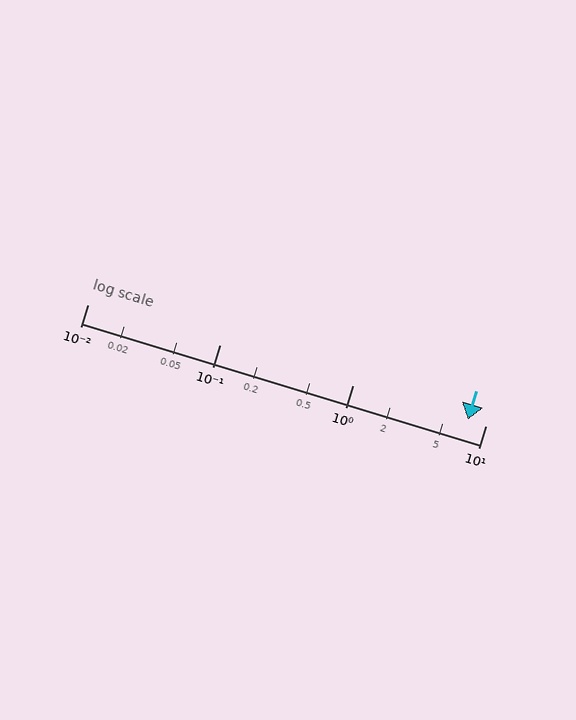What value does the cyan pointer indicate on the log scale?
The pointer indicates approximately 7.4.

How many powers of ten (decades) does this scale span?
The scale spans 3 decades, from 0.01 to 10.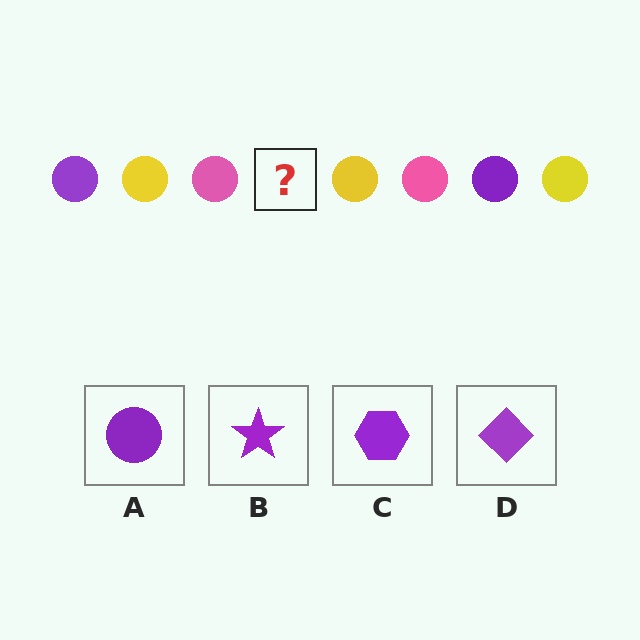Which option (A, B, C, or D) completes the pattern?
A.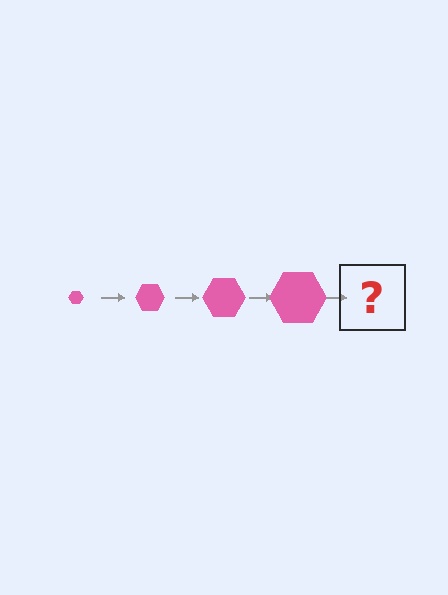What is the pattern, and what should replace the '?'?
The pattern is that the hexagon gets progressively larger each step. The '?' should be a pink hexagon, larger than the previous one.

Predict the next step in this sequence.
The next step is a pink hexagon, larger than the previous one.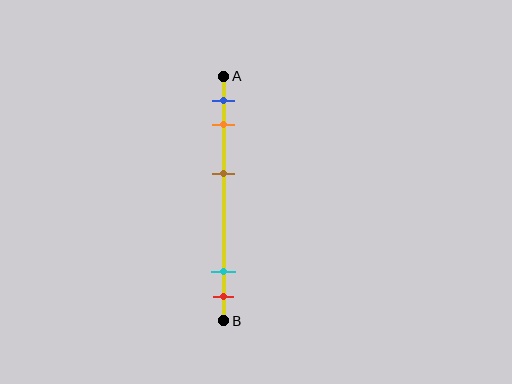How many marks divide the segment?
There are 5 marks dividing the segment.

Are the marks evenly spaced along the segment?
No, the marks are not evenly spaced.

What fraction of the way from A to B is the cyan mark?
The cyan mark is approximately 80% (0.8) of the way from A to B.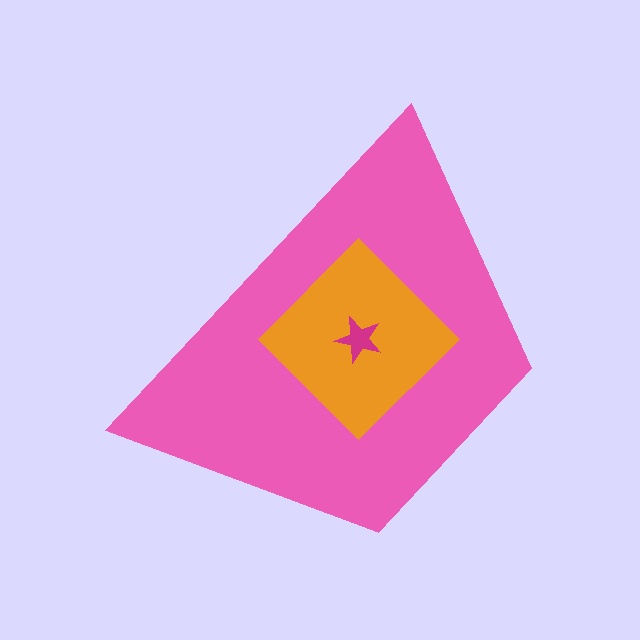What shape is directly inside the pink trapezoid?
The orange diamond.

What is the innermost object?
The magenta star.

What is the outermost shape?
The pink trapezoid.